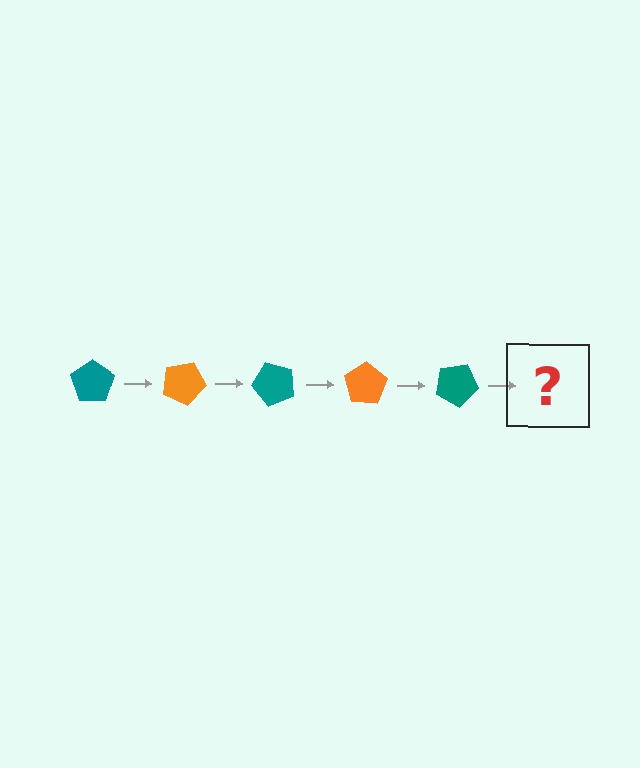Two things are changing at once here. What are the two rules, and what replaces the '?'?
The two rules are that it rotates 25 degrees each step and the color cycles through teal and orange. The '?' should be an orange pentagon, rotated 125 degrees from the start.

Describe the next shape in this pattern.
It should be an orange pentagon, rotated 125 degrees from the start.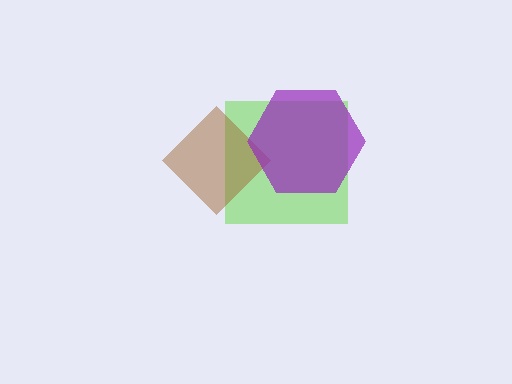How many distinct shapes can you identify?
There are 3 distinct shapes: a lime square, a brown diamond, a purple hexagon.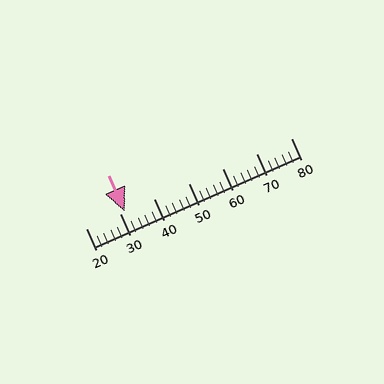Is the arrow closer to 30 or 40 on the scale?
The arrow is closer to 30.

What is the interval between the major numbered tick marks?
The major tick marks are spaced 10 units apart.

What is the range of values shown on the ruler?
The ruler shows values from 20 to 80.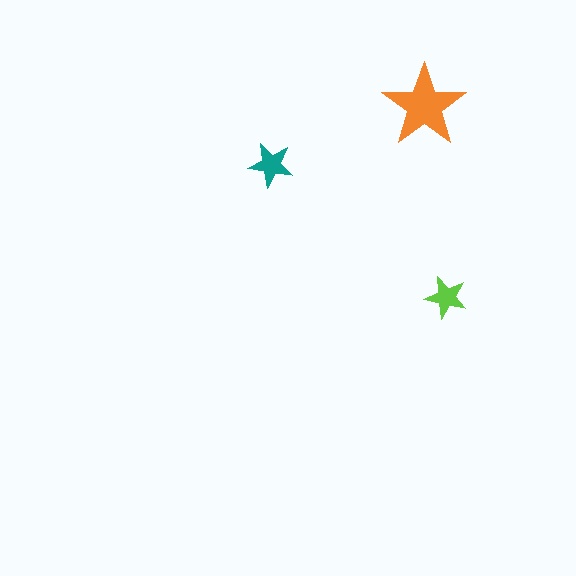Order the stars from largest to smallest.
the orange one, the teal one, the lime one.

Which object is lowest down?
The lime star is bottommost.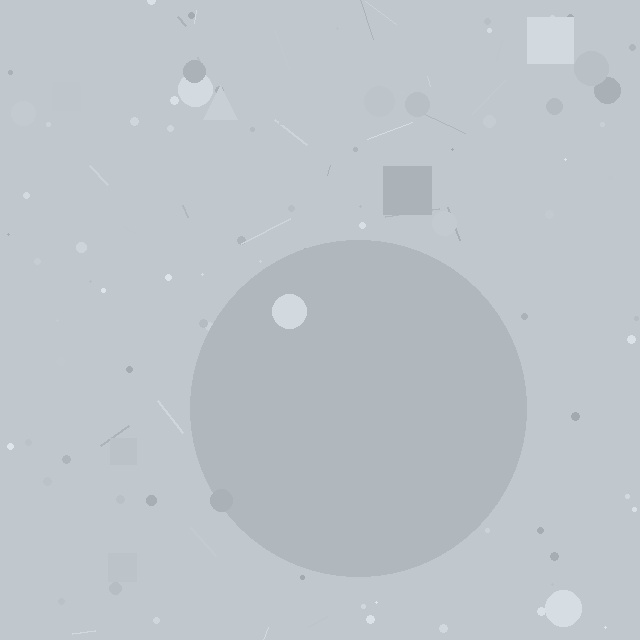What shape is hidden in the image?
A circle is hidden in the image.